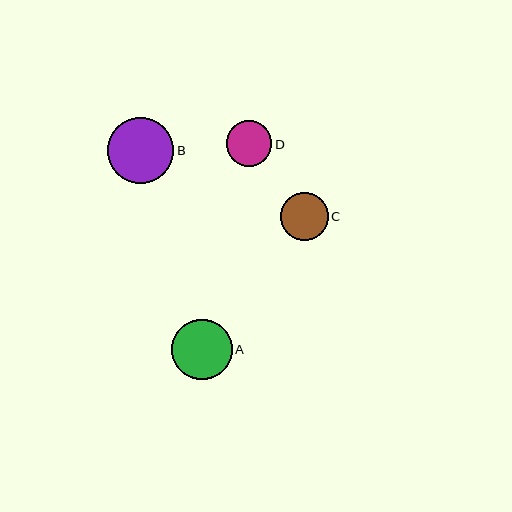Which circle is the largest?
Circle B is the largest with a size of approximately 66 pixels.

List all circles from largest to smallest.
From largest to smallest: B, A, C, D.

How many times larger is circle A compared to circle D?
Circle A is approximately 1.3 times the size of circle D.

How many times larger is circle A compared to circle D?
Circle A is approximately 1.3 times the size of circle D.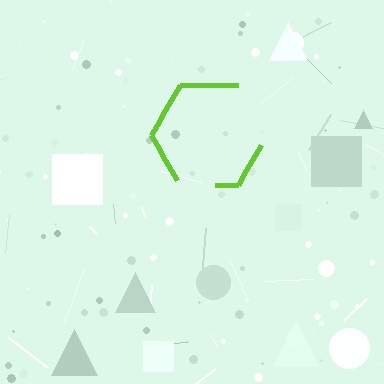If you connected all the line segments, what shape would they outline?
They would outline a hexagon.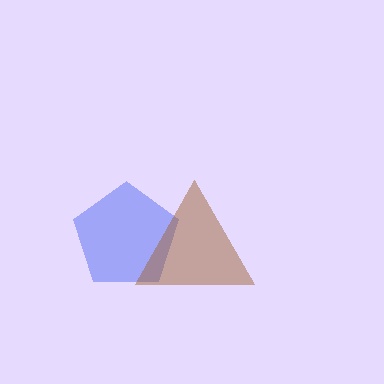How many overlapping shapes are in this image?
There are 2 overlapping shapes in the image.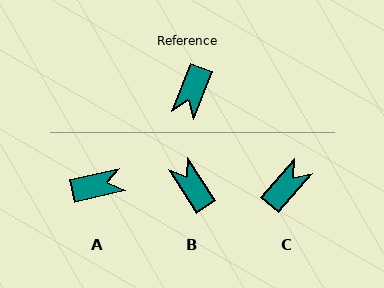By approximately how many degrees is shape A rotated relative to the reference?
Approximately 125 degrees counter-clockwise.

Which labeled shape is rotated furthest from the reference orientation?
C, about 161 degrees away.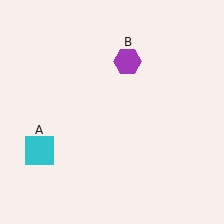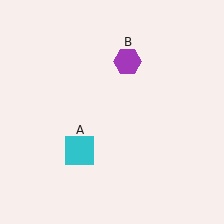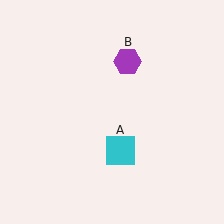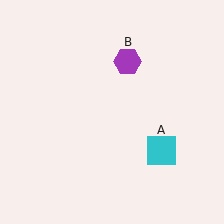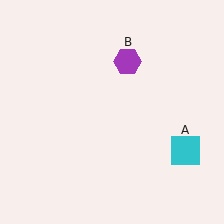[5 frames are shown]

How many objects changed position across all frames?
1 object changed position: cyan square (object A).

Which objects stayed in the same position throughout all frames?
Purple hexagon (object B) remained stationary.